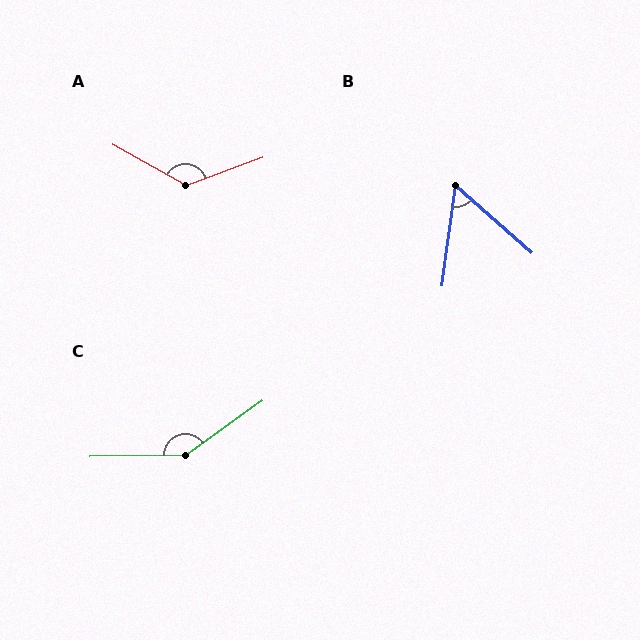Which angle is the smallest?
B, at approximately 56 degrees.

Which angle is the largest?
C, at approximately 146 degrees.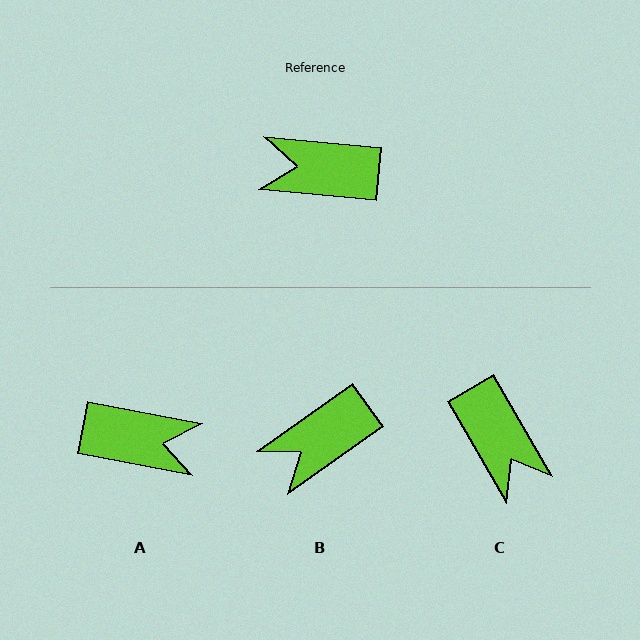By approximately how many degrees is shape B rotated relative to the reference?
Approximately 41 degrees counter-clockwise.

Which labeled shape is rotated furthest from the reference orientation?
A, about 175 degrees away.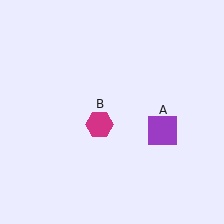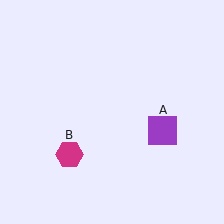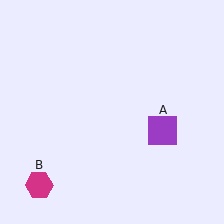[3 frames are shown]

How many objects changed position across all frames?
1 object changed position: magenta hexagon (object B).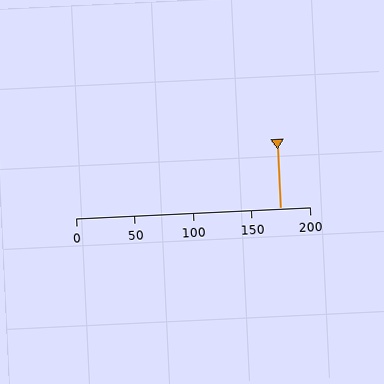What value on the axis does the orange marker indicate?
The marker indicates approximately 175.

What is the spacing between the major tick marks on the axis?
The major ticks are spaced 50 apart.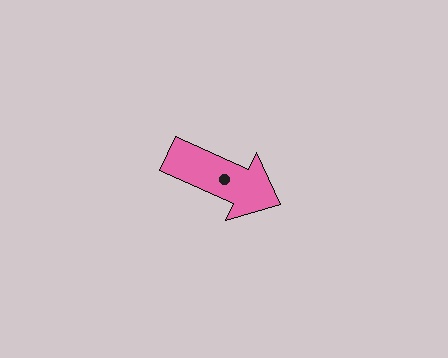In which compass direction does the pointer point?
Southeast.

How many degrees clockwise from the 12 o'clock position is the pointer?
Approximately 115 degrees.